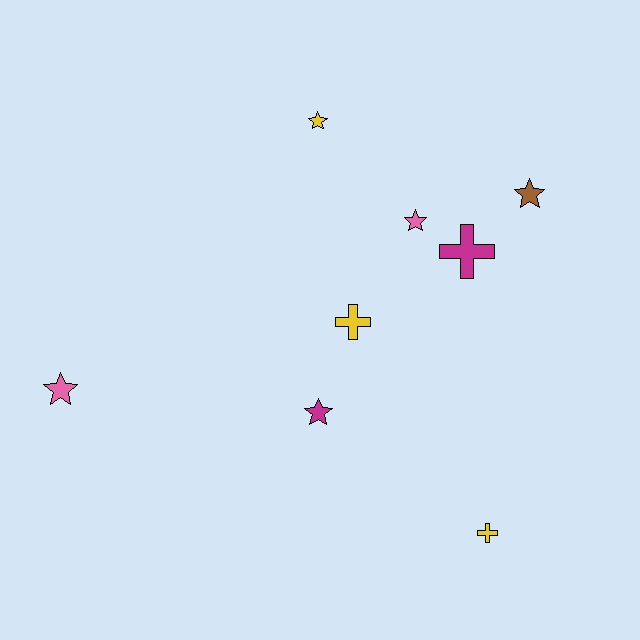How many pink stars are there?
There are 2 pink stars.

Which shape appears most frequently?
Star, with 5 objects.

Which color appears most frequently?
Yellow, with 3 objects.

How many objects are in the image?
There are 8 objects.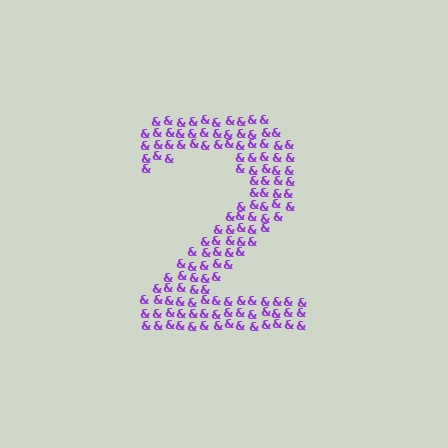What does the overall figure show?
The overall figure shows the digit 2.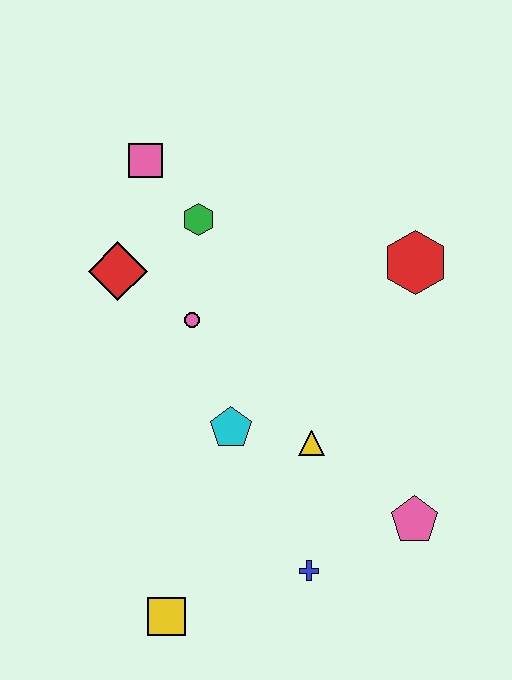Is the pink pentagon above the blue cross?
Yes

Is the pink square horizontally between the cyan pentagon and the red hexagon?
No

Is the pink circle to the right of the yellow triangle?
No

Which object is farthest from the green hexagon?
The yellow square is farthest from the green hexagon.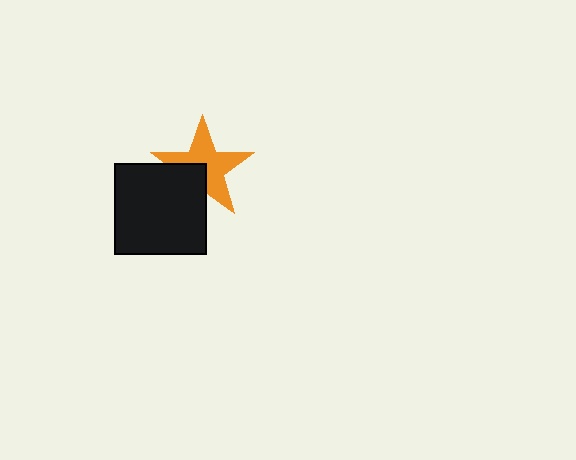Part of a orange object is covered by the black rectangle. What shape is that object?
It is a star.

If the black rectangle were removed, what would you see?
You would see the complete orange star.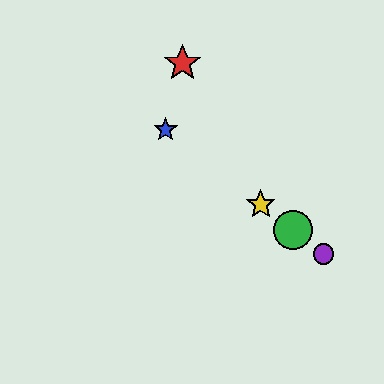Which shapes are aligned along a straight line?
The blue star, the green circle, the yellow star, the purple circle are aligned along a straight line.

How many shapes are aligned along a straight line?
4 shapes (the blue star, the green circle, the yellow star, the purple circle) are aligned along a straight line.